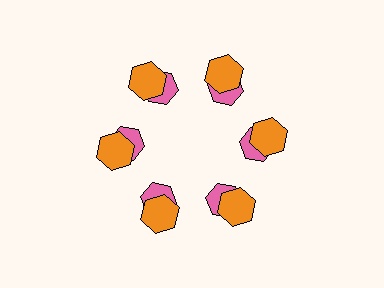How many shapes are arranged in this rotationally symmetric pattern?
There are 12 shapes, arranged in 6 groups of 2.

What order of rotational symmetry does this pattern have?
This pattern has 6-fold rotational symmetry.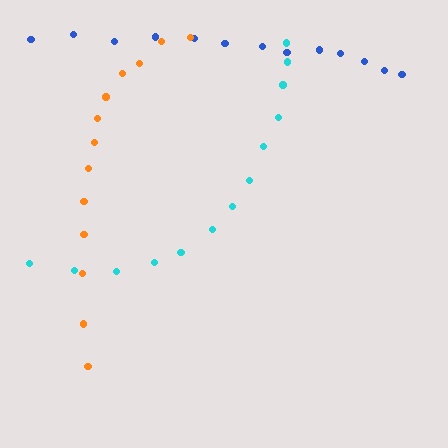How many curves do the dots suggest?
There are 3 distinct paths.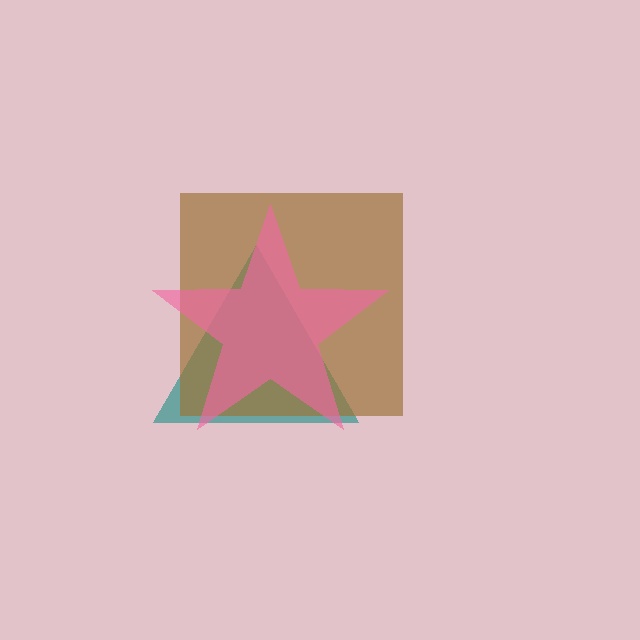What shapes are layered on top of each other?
The layered shapes are: a teal triangle, a brown square, a pink star.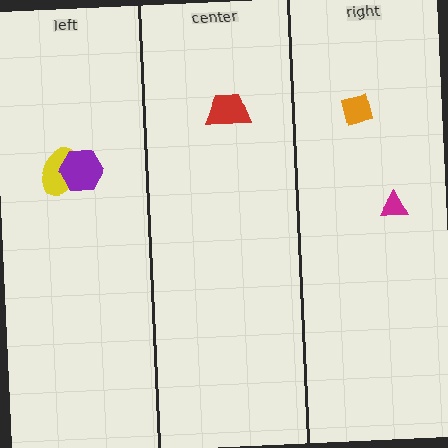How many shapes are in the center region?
1.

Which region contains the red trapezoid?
The center region.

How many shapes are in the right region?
2.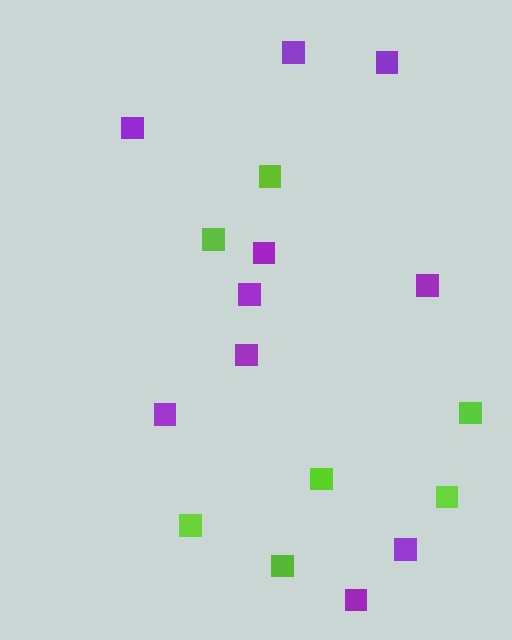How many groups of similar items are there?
There are 2 groups: one group of purple squares (10) and one group of lime squares (7).